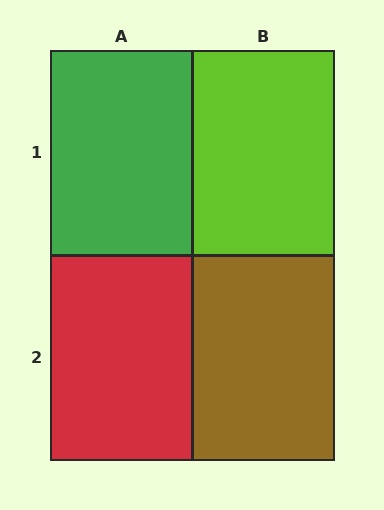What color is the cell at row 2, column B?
Brown.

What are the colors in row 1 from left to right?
Green, lime.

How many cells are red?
1 cell is red.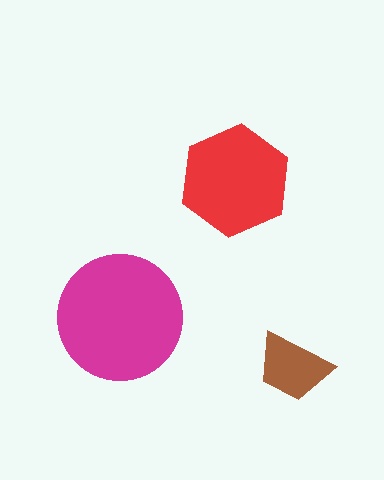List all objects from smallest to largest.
The brown trapezoid, the red hexagon, the magenta circle.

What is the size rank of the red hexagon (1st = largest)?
2nd.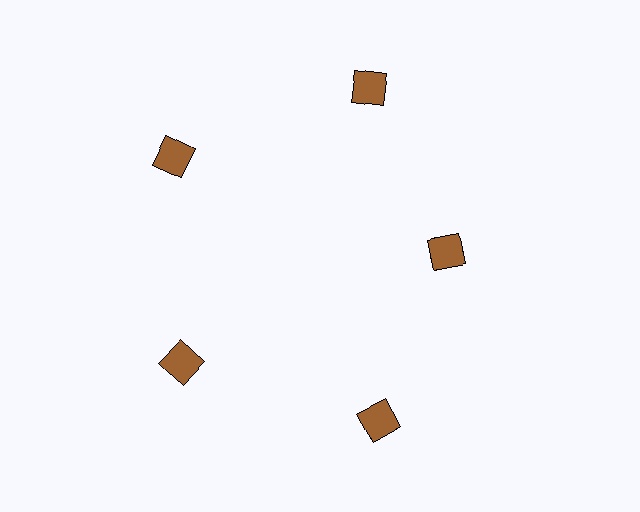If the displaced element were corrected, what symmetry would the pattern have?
It would have 5-fold rotational symmetry — the pattern would map onto itself every 72 degrees.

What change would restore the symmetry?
The symmetry would be restored by moving it outward, back onto the ring so that all 5 squares sit at equal angles and equal distance from the center.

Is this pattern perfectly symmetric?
No. The 5 brown squares are arranged in a ring, but one element near the 3 o'clock position is pulled inward toward the center, breaking the 5-fold rotational symmetry.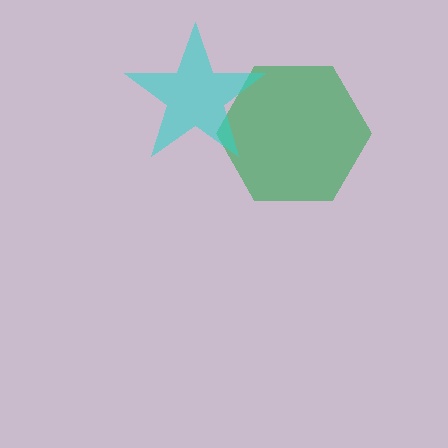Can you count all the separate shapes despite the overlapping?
Yes, there are 2 separate shapes.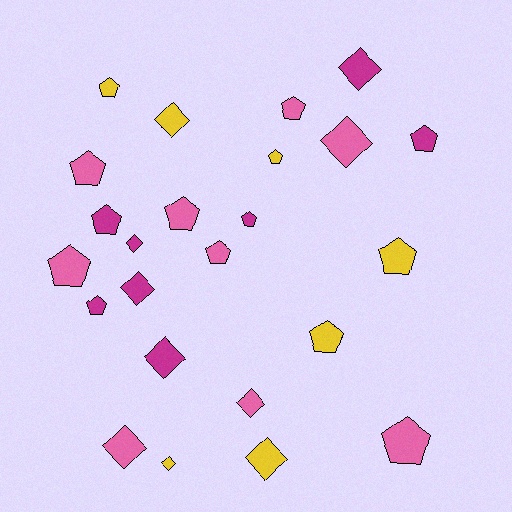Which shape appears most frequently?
Pentagon, with 14 objects.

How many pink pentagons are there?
There are 6 pink pentagons.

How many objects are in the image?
There are 24 objects.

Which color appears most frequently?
Pink, with 9 objects.